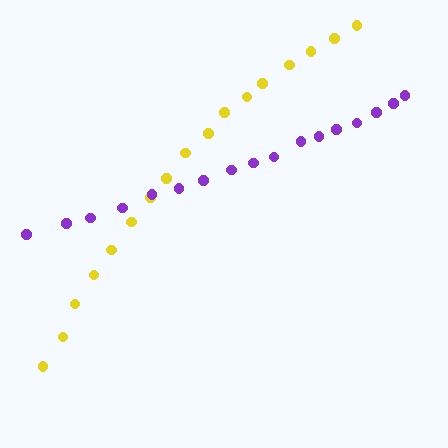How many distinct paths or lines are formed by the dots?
There are 2 distinct paths.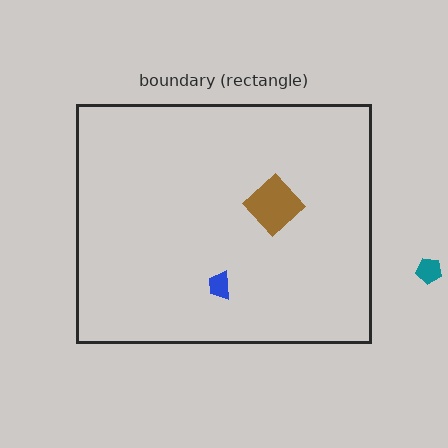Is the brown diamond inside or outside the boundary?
Inside.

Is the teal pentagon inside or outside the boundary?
Outside.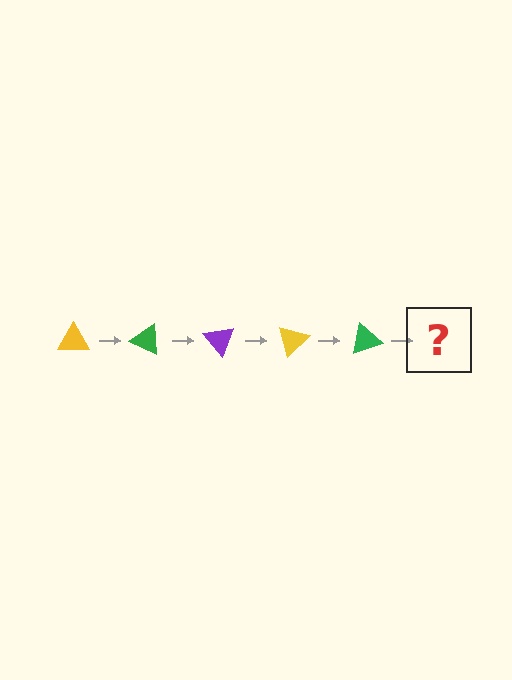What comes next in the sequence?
The next element should be a purple triangle, rotated 125 degrees from the start.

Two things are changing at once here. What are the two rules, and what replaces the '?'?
The two rules are that it rotates 25 degrees each step and the color cycles through yellow, green, and purple. The '?' should be a purple triangle, rotated 125 degrees from the start.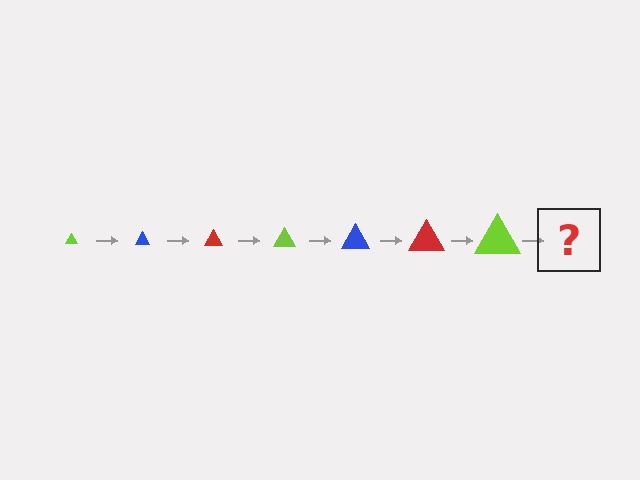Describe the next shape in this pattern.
It should be a blue triangle, larger than the previous one.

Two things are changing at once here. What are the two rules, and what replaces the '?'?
The two rules are that the triangle grows larger each step and the color cycles through lime, blue, and red. The '?' should be a blue triangle, larger than the previous one.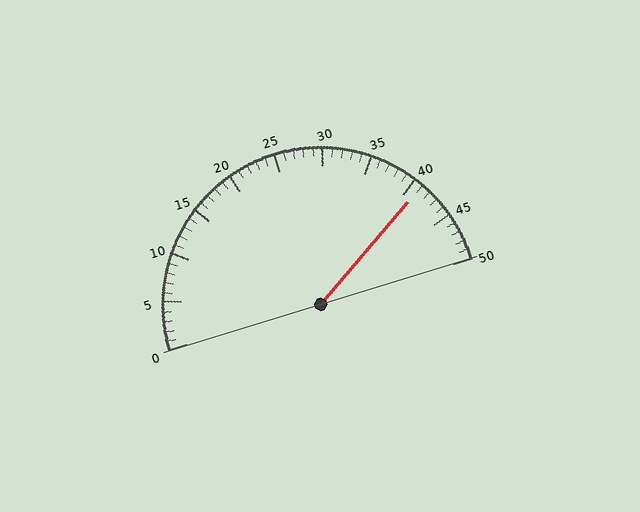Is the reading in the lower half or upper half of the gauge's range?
The reading is in the upper half of the range (0 to 50).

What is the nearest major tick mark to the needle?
The nearest major tick mark is 40.